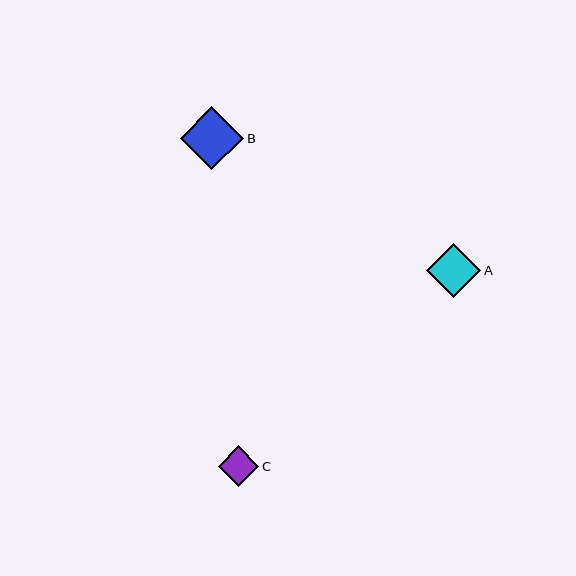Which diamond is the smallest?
Diamond C is the smallest with a size of approximately 41 pixels.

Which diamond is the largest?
Diamond B is the largest with a size of approximately 63 pixels.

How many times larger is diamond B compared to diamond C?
Diamond B is approximately 1.5 times the size of diamond C.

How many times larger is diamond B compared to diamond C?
Diamond B is approximately 1.5 times the size of diamond C.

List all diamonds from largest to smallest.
From largest to smallest: B, A, C.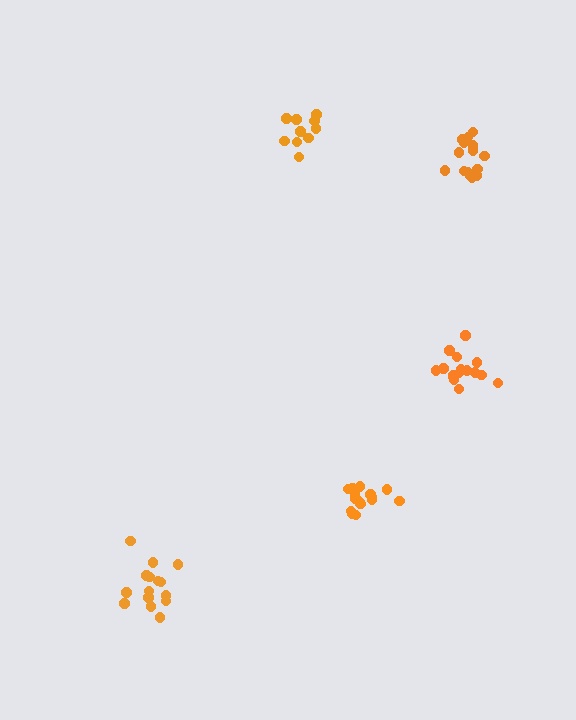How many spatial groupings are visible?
There are 5 spatial groupings.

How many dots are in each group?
Group 1: 11 dots, Group 2: 15 dots, Group 3: 15 dots, Group 4: 16 dots, Group 5: 15 dots (72 total).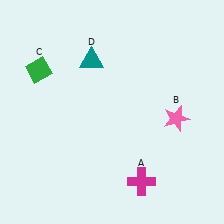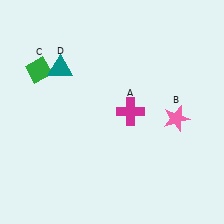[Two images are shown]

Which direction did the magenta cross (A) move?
The magenta cross (A) moved up.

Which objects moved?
The objects that moved are: the magenta cross (A), the teal triangle (D).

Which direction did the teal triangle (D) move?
The teal triangle (D) moved left.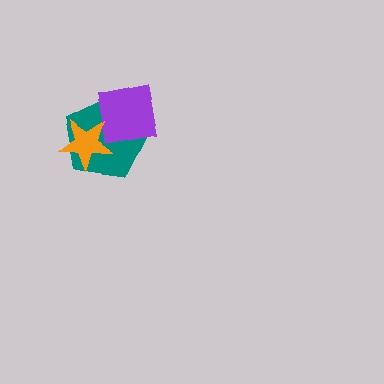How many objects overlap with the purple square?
2 objects overlap with the purple square.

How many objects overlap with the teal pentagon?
2 objects overlap with the teal pentagon.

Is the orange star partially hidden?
No, no other shape covers it.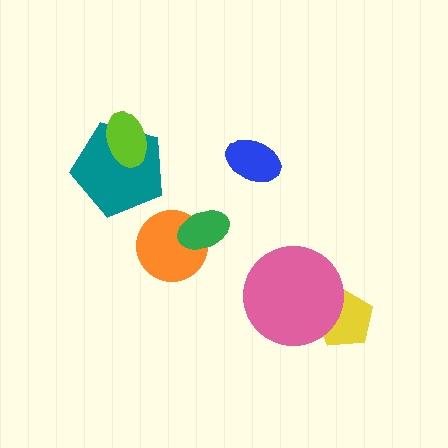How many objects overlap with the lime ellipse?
1 object overlaps with the lime ellipse.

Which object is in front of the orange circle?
The green ellipse is in front of the orange circle.